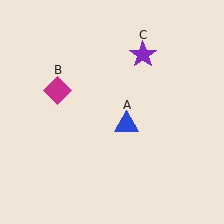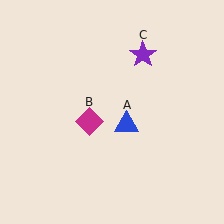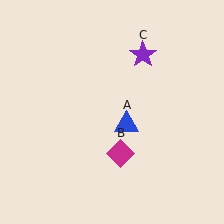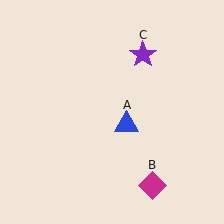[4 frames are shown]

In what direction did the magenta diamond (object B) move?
The magenta diamond (object B) moved down and to the right.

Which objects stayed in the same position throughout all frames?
Blue triangle (object A) and purple star (object C) remained stationary.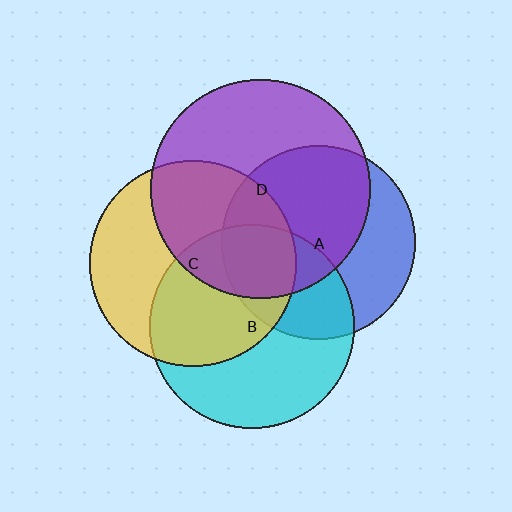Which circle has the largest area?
Circle D (purple).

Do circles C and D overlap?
Yes.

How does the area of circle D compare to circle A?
Approximately 1.3 times.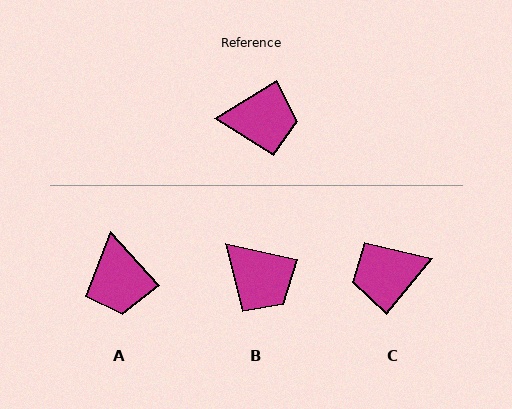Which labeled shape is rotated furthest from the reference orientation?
C, about 161 degrees away.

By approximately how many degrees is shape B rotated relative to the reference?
Approximately 44 degrees clockwise.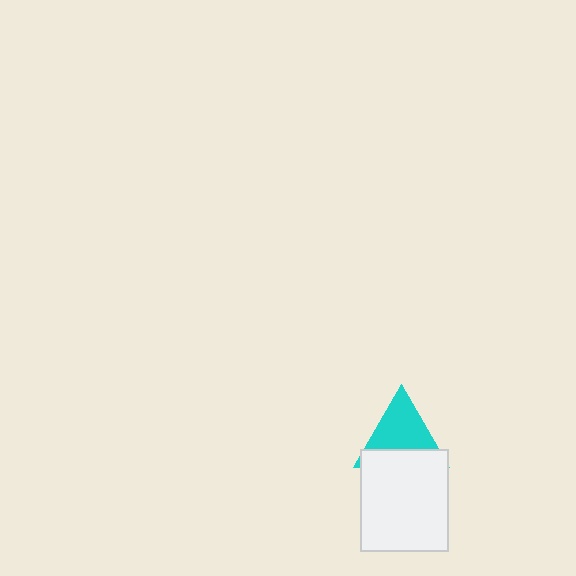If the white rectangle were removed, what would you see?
You would see the complete cyan triangle.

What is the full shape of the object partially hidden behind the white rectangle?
The partially hidden object is a cyan triangle.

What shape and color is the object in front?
The object in front is a white rectangle.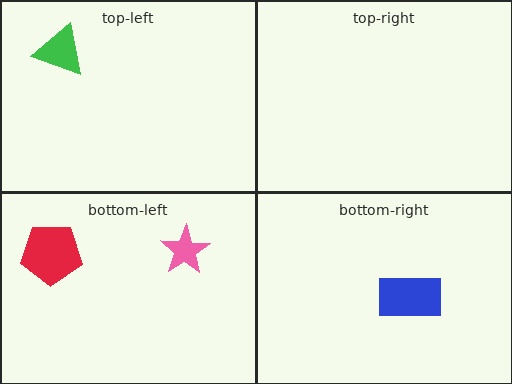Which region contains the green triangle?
The top-left region.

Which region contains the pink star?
The bottom-left region.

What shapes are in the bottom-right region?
The blue rectangle.